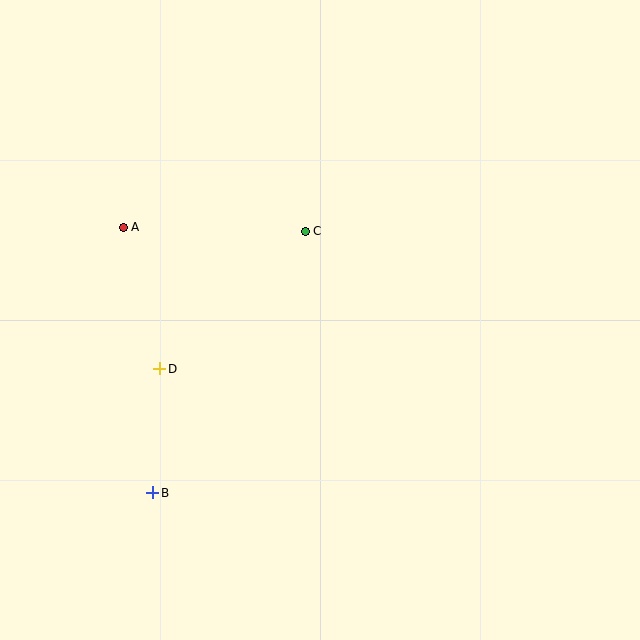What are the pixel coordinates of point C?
Point C is at (305, 231).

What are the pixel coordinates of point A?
Point A is at (123, 227).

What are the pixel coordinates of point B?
Point B is at (153, 493).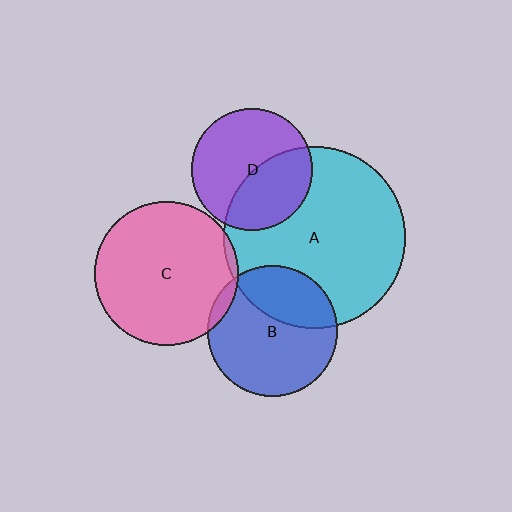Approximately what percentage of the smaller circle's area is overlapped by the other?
Approximately 5%.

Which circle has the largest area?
Circle A (cyan).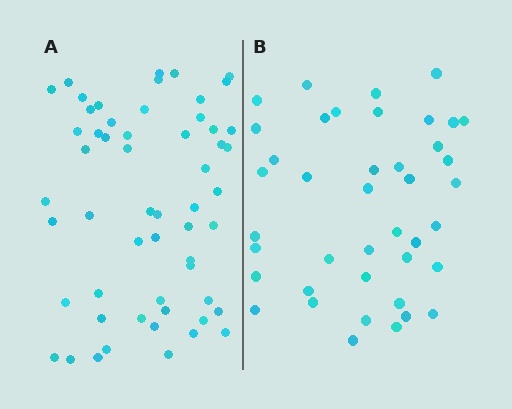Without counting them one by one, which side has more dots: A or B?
Region A (the left region) has more dots.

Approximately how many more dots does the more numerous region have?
Region A has approximately 15 more dots than region B.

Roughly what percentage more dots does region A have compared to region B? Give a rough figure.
About 35% more.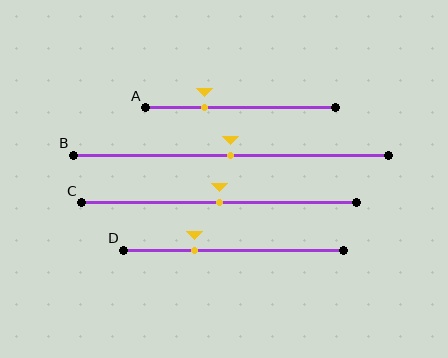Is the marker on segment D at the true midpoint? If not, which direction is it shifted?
No, the marker on segment D is shifted to the left by about 18% of the segment length.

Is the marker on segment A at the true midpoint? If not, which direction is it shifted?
No, the marker on segment A is shifted to the left by about 19% of the segment length.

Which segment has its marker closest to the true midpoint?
Segment B has its marker closest to the true midpoint.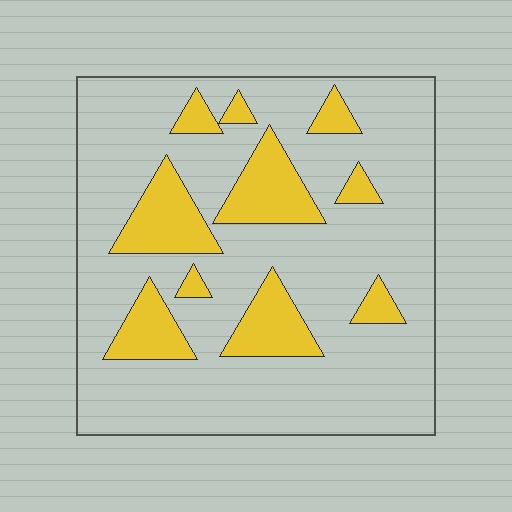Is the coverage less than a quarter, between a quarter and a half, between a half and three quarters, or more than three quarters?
Less than a quarter.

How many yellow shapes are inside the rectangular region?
10.